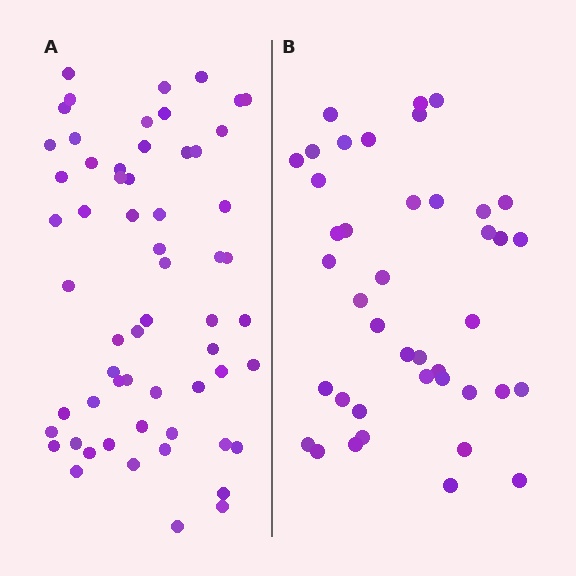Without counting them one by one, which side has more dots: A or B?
Region A (the left region) has more dots.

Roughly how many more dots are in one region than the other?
Region A has approximately 20 more dots than region B.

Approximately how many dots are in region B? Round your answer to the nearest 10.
About 40 dots. (The exact count is 41, which rounds to 40.)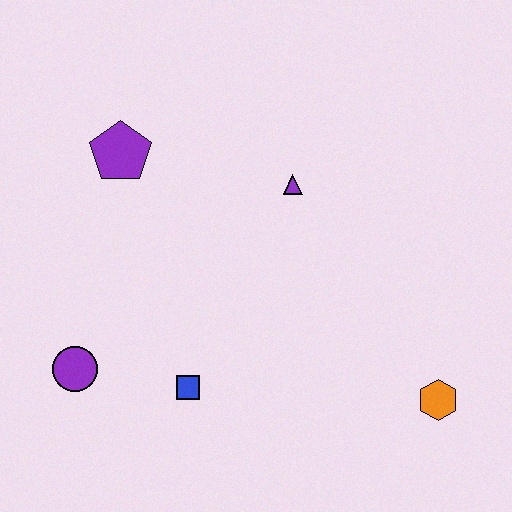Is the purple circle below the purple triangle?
Yes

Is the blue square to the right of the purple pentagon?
Yes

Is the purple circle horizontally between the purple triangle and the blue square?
No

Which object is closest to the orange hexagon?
The blue square is closest to the orange hexagon.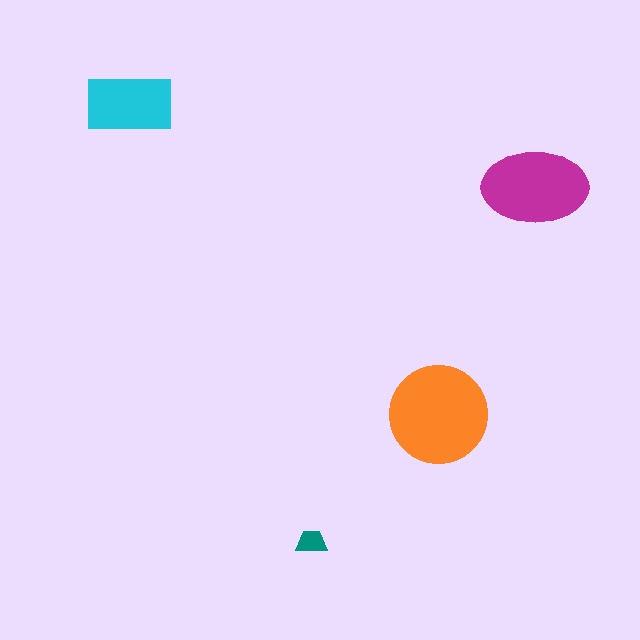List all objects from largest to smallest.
The orange circle, the magenta ellipse, the cyan rectangle, the teal trapezoid.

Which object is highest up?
The cyan rectangle is topmost.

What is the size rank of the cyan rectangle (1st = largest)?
3rd.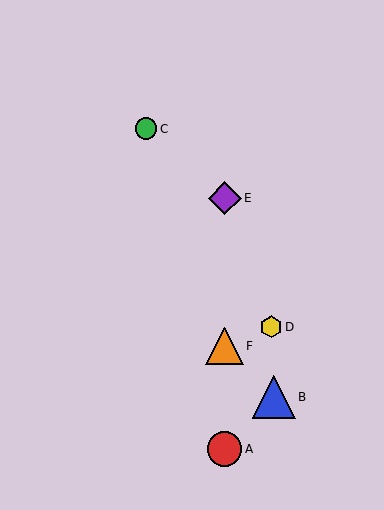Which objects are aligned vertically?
Objects A, E, F are aligned vertically.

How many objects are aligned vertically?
3 objects (A, E, F) are aligned vertically.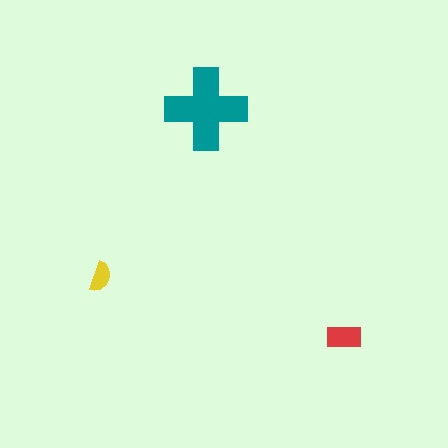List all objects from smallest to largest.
The yellow semicircle, the red rectangle, the teal cross.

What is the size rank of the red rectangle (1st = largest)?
2nd.